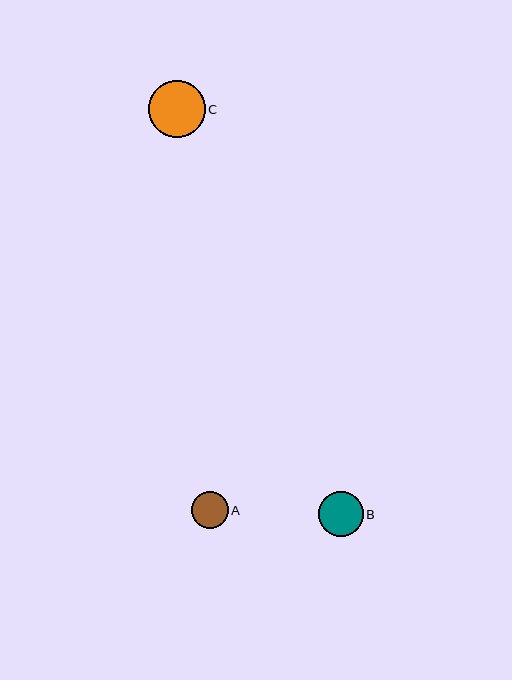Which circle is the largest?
Circle C is the largest with a size of approximately 57 pixels.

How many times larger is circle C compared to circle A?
Circle C is approximately 1.5 times the size of circle A.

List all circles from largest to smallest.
From largest to smallest: C, B, A.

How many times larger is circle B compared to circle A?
Circle B is approximately 1.2 times the size of circle A.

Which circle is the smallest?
Circle A is the smallest with a size of approximately 37 pixels.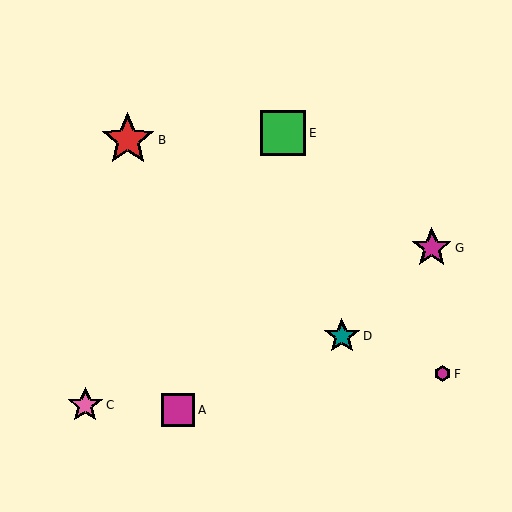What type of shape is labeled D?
Shape D is a teal star.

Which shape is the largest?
The red star (labeled B) is the largest.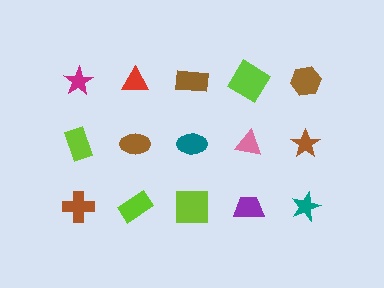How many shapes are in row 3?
5 shapes.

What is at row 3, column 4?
A purple trapezoid.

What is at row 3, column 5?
A teal star.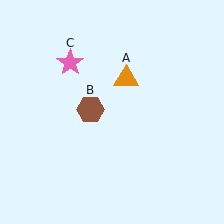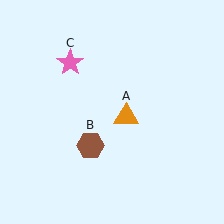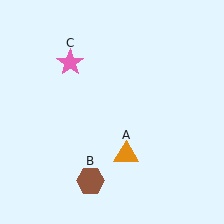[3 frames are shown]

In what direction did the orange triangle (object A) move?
The orange triangle (object A) moved down.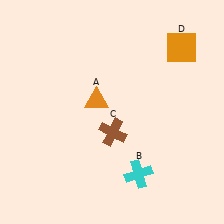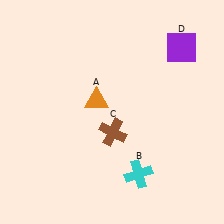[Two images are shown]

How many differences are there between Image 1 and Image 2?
There is 1 difference between the two images.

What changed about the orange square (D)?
In Image 1, D is orange. In Image 2, it changed to purple.